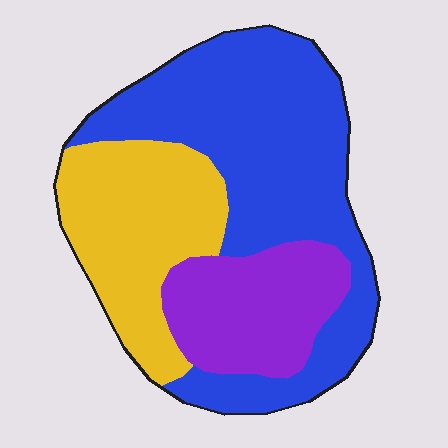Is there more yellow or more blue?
Blue.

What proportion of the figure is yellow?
Yellow takes up about one quarter (1/4) of the figure.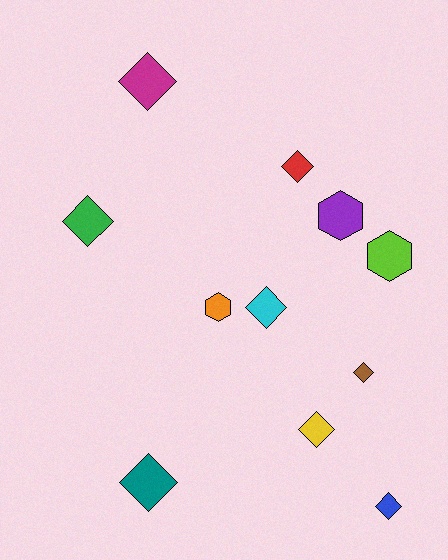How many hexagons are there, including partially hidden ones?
There are 3 hexagons.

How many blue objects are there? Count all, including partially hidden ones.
There is 1 blue object.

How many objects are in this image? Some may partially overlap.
There are 11 objects.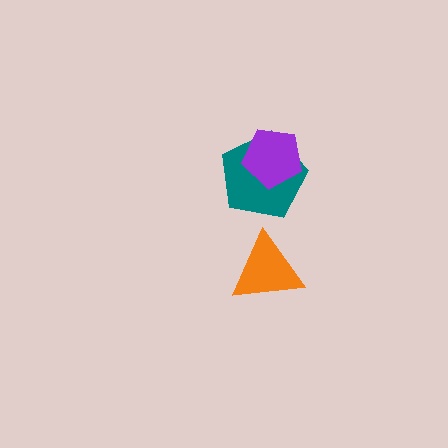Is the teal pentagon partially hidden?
Yes, it is partially covered by another shape.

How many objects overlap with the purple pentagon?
1 object overlaps with the purple pentagon.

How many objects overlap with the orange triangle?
0 objects overlap with the orange triangle.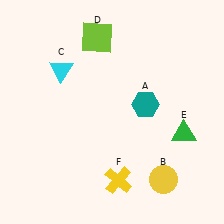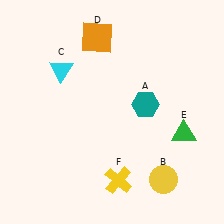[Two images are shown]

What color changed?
The square (D) changed from lime in Image 1 to orange in Image 2.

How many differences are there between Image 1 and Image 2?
There is 1 difference between the two images.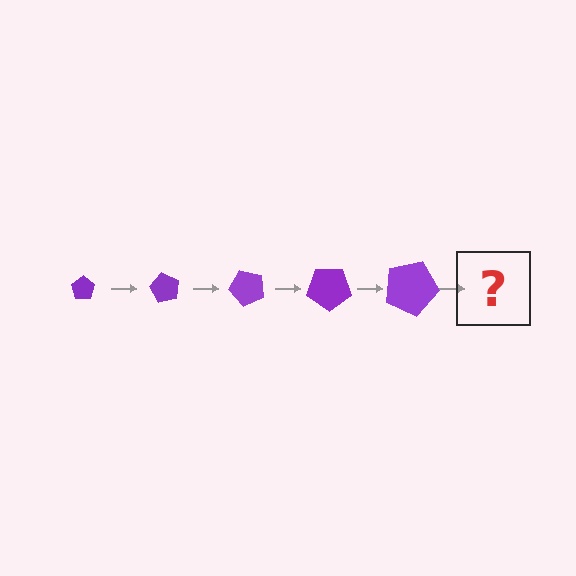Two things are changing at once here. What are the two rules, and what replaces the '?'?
The two rules are that the pentagon grows larger each step and it rotates 60 degrees each step. The '?' should be a pentagon, larger than the previous one and rotated 300 degrees from the start.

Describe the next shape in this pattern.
It should be a pentagon, larger than the previous one and rotated 300 degrees from the start.